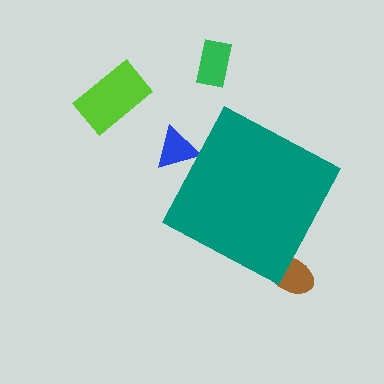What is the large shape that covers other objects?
A teal diamond.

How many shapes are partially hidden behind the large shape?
2 shapes are partially hidden.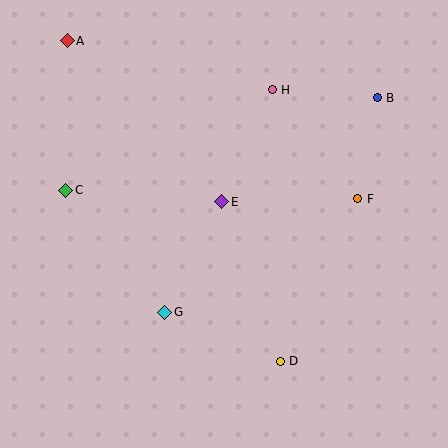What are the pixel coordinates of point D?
Point D is at (280, 361).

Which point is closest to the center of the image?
Point E at (222, 202) is closest to the center.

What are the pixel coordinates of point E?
Point E is at (222, 202).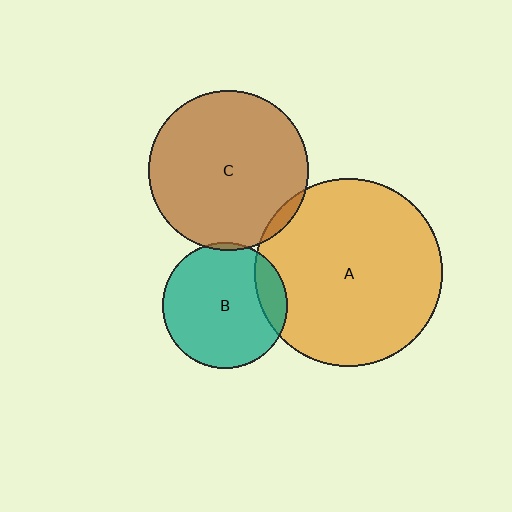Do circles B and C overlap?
Yes.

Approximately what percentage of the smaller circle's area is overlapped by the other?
Approximately 5%.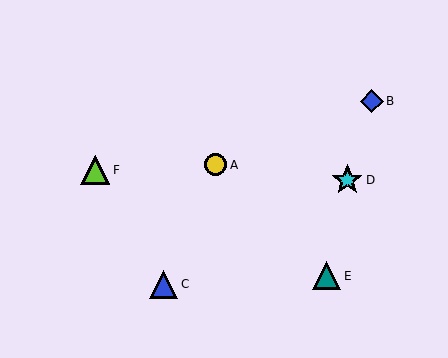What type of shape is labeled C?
Shape C is a blue triangle.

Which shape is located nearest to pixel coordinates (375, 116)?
The blue diamond (labeled B) at (372, 101) is nearest to that location.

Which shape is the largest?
The cyan star (labeled D) is the largest.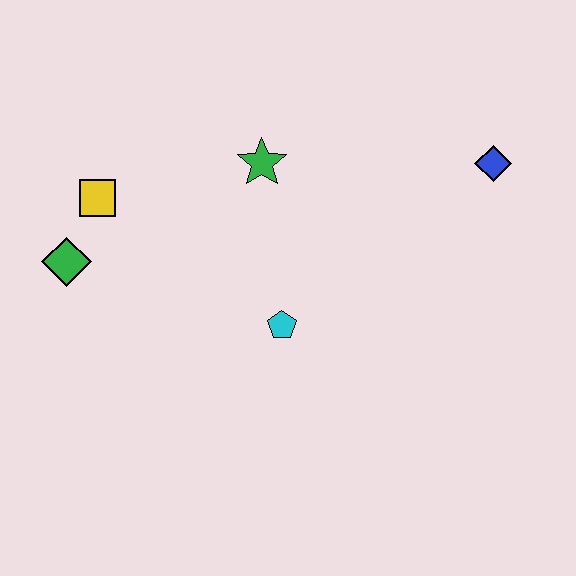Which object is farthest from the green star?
The blue diamond is farthest from the green star.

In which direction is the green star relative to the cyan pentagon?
The green star is above the cyan pentagon.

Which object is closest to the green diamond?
The yellow square is closest to the green diamond.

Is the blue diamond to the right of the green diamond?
Yes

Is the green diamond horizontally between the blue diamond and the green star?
No